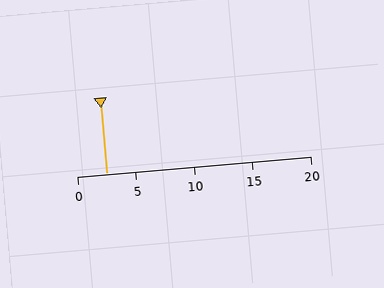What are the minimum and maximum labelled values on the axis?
The axis runs from 0 to 20.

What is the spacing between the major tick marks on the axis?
The major ticks are spaced 5 apart.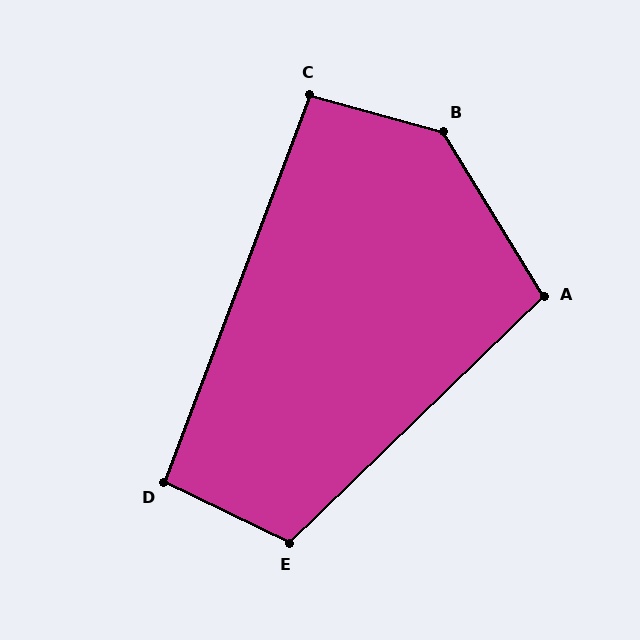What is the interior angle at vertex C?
Approximately 95 degrees (obtuse).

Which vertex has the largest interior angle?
B, at approximately 137 degrees.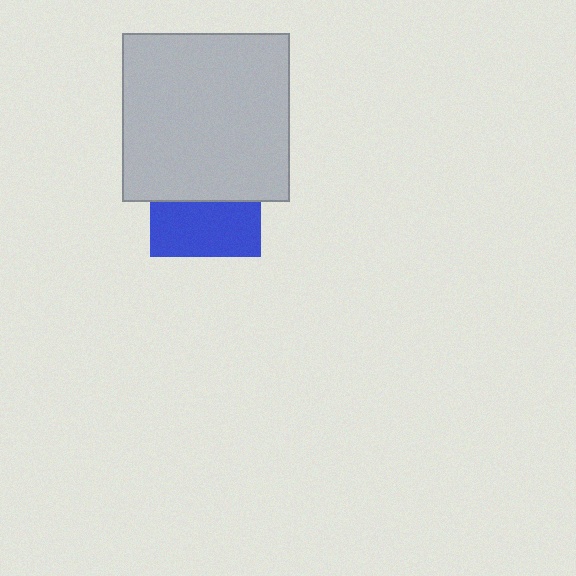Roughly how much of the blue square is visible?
About half of it is visible (roughly 50%).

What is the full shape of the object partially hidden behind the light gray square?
The partially hidden object is a blue square.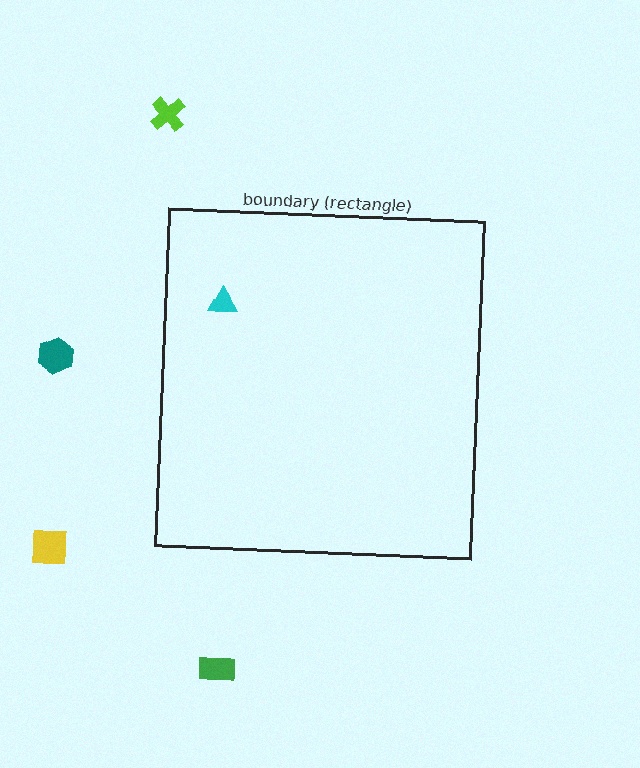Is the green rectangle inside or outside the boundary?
Outside.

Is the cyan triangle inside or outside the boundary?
Inside.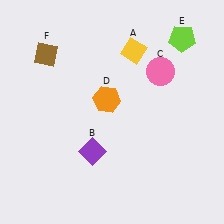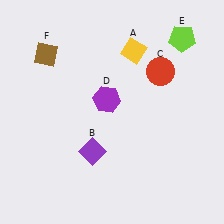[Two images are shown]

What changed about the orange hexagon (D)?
In Image 1, D is orange. In Image 2, it changed to purple.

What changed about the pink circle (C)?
In Image 1, C is pink. In Image 2, it changed to red.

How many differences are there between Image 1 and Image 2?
There are 2 differences between the two images.